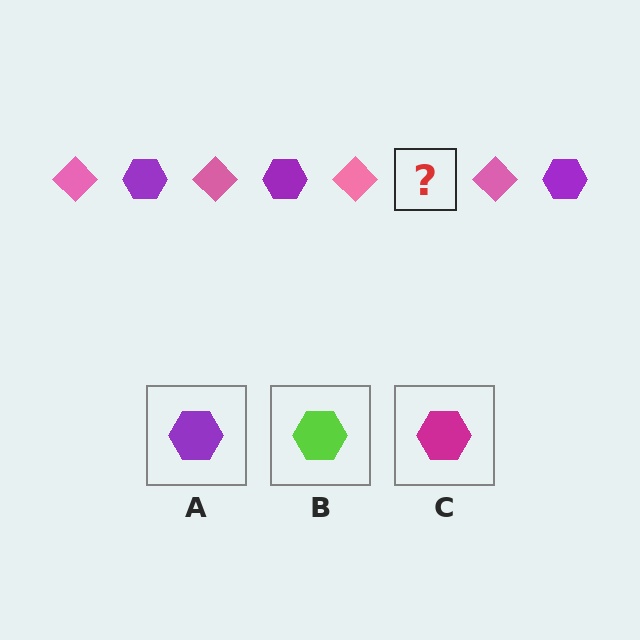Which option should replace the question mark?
Option A.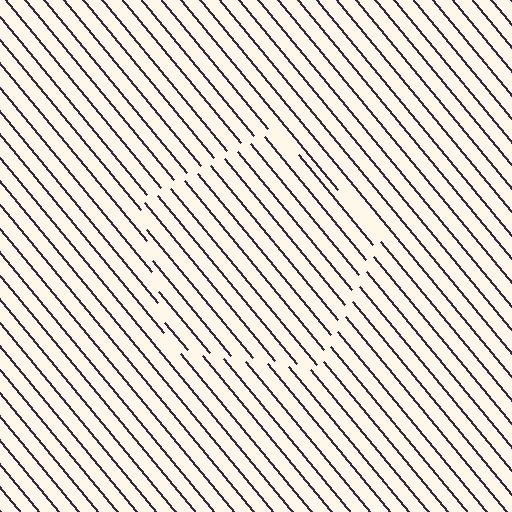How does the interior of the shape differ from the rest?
The interior of the shape contains the same grating, shifted by half a period — the contour is defined by the phase discontinuity where line-ends from the inner and outer gratings abut.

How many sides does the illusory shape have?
5 sides — the line-ends trace a pentagon.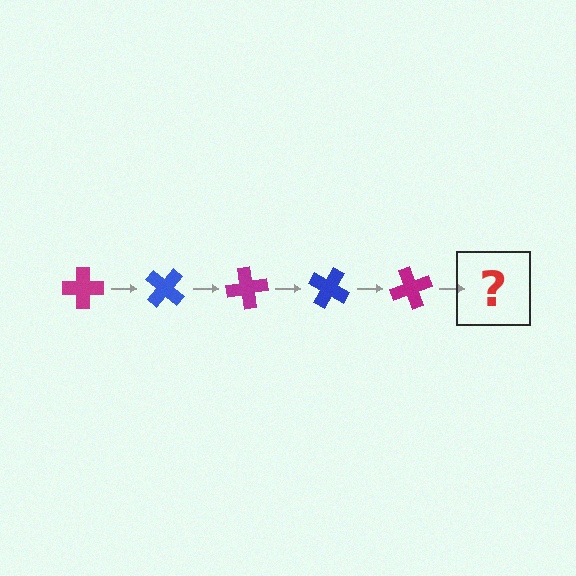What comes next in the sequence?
The next element should be a blue cross, rotated 200 degrees from the start.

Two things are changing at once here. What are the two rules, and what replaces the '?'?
The two rules are that it rotates 40 degrees each step and the color cycles through magenta and blue. The '?' should be a blue cross, rotated 200 degrees from the start.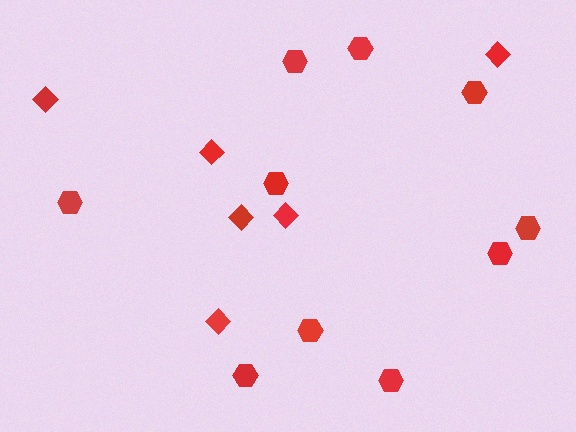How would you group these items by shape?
There are 2 groups: one group of hexagons (10) and one group of diamonds (6).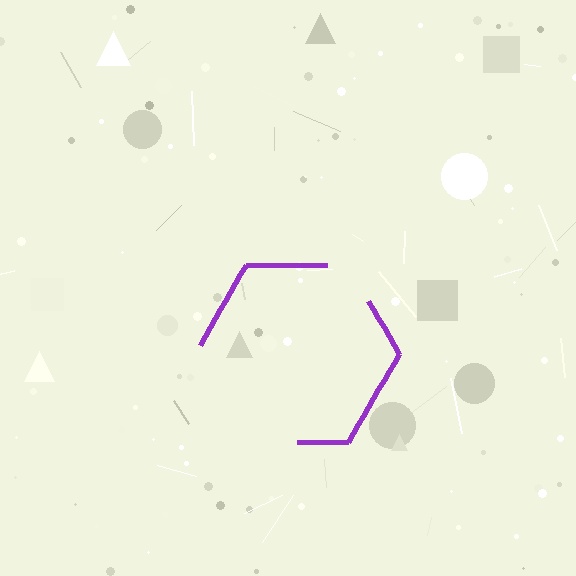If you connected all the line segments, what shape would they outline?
They would outline a hexagon.